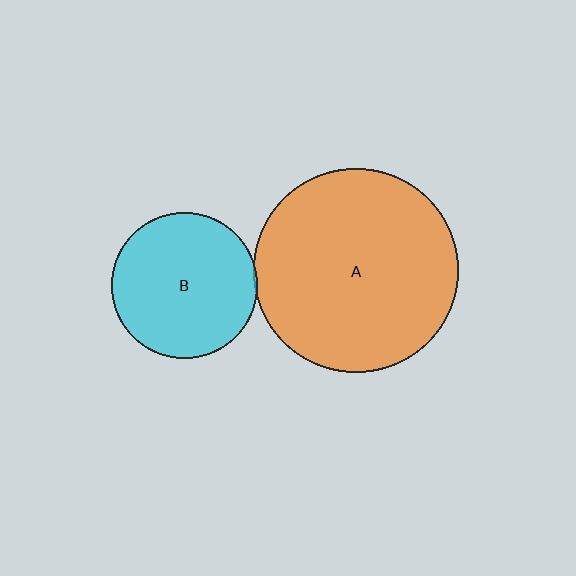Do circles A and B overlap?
Yes.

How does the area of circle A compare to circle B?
Approximately 2.0 times.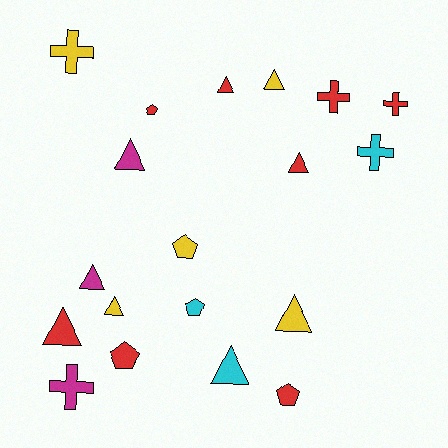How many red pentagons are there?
There are 3 red pentagons.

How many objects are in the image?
There are 19 objects.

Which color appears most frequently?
Red, with 8 objects.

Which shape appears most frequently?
Triangle, with 9 objects.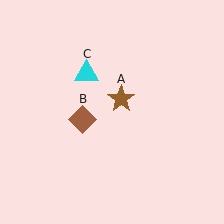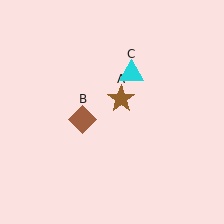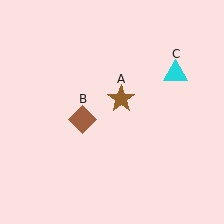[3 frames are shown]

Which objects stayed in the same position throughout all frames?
Brown star (object A) and brown diamond (object B) remained stationary.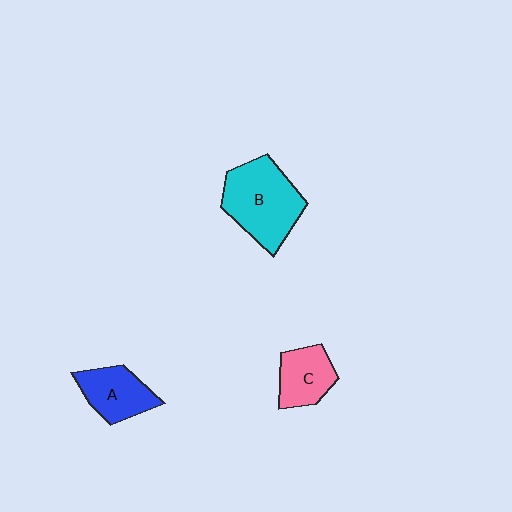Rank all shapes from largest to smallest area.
From largest to smallest: B (cyan), A (blue), C (pink).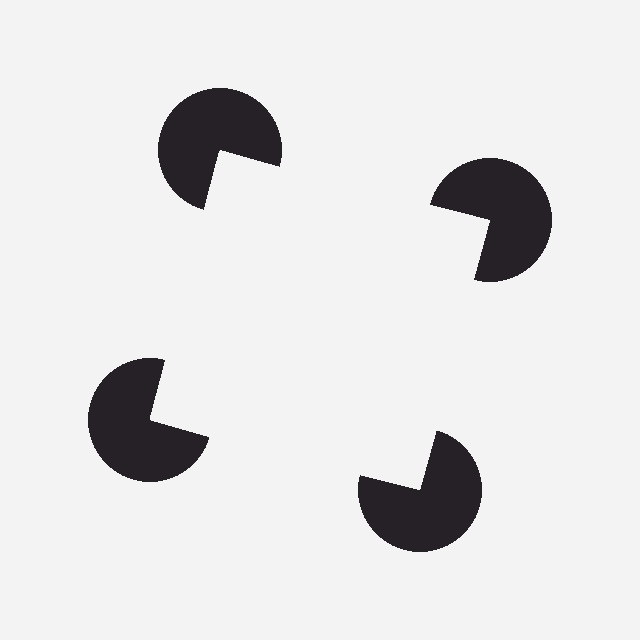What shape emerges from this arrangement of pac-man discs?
An illusory square — its edges are inferred from the aligned wedge cuts in the pac-man discs, not physically drawn.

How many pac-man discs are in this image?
There are 4 — one at each vertex of the illusory square.